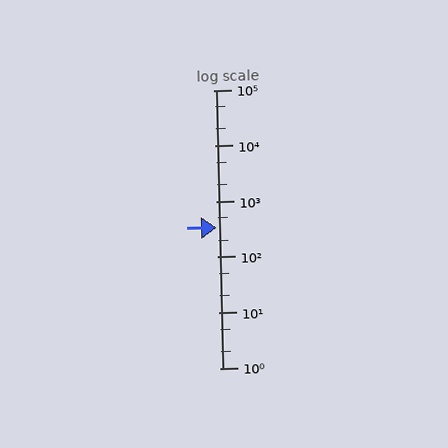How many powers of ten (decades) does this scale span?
The scale spans 5 decades, from 1 to 100000.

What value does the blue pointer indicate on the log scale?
The pointer indicates approximately 340.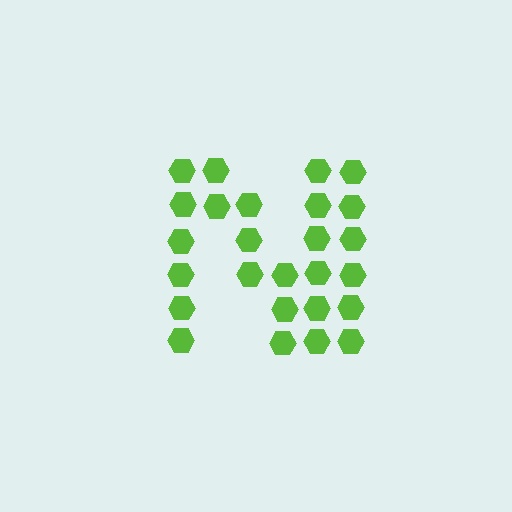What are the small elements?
The small elements are hexagons.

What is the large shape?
The large shape is the letter N.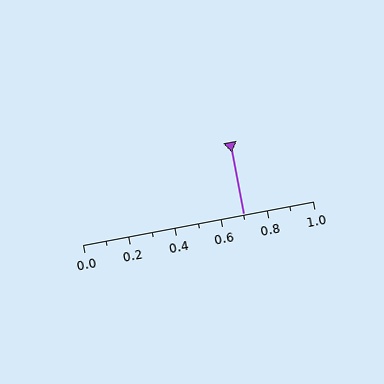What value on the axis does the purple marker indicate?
The marker indicates approximately 0.7.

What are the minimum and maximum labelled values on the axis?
The axis runs from 0.0 to 1.0.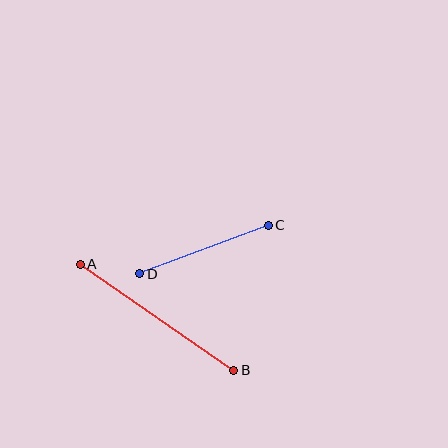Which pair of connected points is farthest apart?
Points A and B are farthest apart.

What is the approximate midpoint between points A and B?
The midpoint is at approximately (157, 317) pixels.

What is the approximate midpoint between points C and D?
The midpoint is at approximately (204, 249) pixels.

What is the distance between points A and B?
The distance is approximately 187 pixels.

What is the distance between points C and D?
The distance is approximately 138 pixels.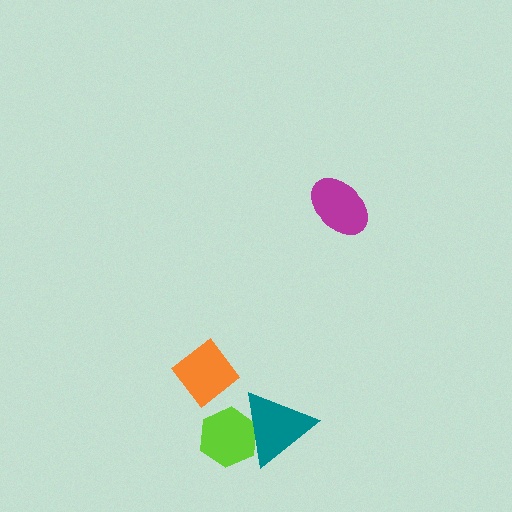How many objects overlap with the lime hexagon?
1 object overlaps with the lime hexagon.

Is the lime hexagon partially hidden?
Yes, it is partially covered by another shape.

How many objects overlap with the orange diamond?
0 objects overlap with the orange diamond.